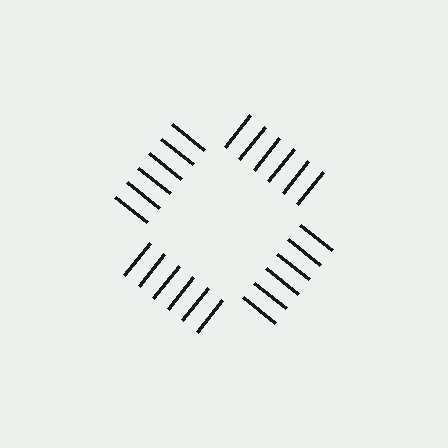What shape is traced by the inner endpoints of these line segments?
An illusory square — the line segments terminate on its edges but no continuous stroke is drawn.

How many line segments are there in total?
24 — 6 along each of the 4 edges.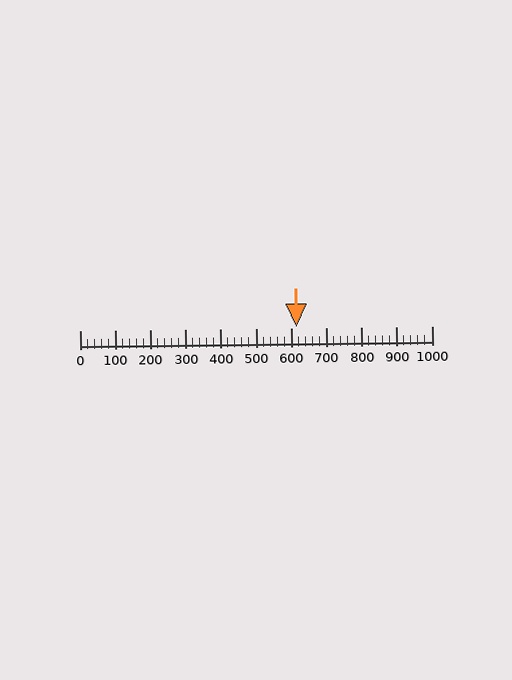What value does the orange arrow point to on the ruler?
The orange arrow points to approximately 615.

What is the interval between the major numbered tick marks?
The major tick marks are spaced 100 units apart.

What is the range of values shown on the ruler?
The ruler shows values from 0 to 1000.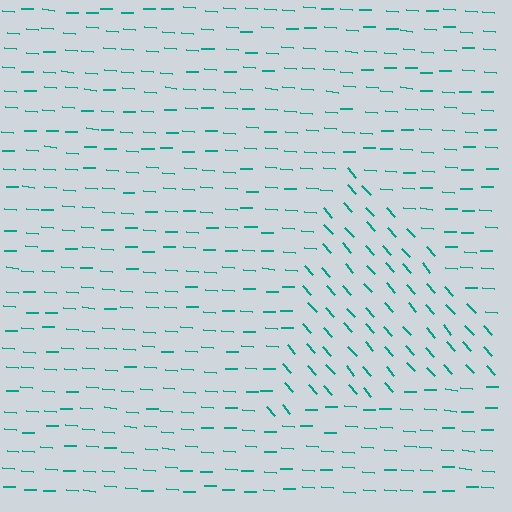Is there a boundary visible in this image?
Yes, there is a texture boundary formed by a change in line orientation.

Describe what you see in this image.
The image is filled with small teal line segments. A triangle region in the image has lines oriented differently from the surrounding lines, creating a visible texture boundary.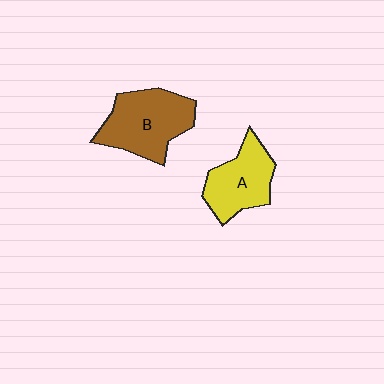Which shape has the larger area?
Shape B (brown).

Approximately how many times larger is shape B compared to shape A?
Approximately 1.3 times.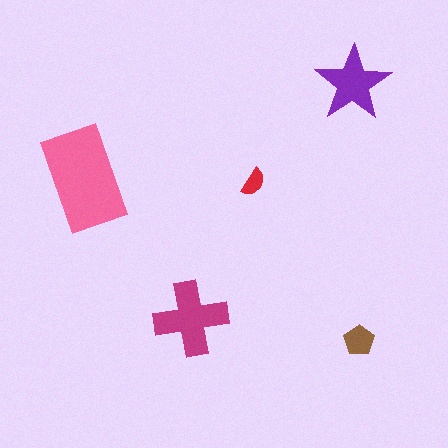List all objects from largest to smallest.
The pink rectangle, the magenta cross, the purple star, the brown pentagon, the red semicircle.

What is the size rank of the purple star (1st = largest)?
3rd.